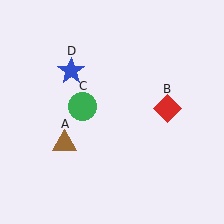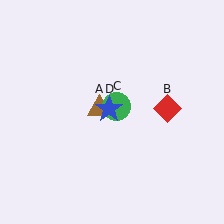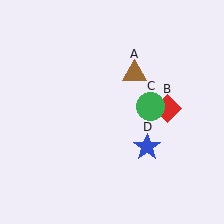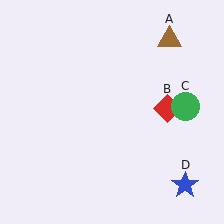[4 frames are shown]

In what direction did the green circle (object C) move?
The green circle (object C) moved right.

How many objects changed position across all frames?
3 objects changed position: brown triangle (object A), green circle (object C), blue star (object D).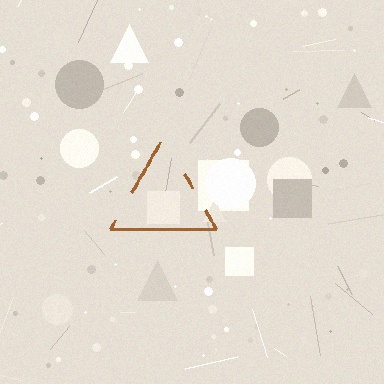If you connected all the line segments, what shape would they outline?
They would outline a triangle.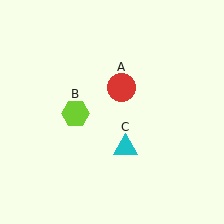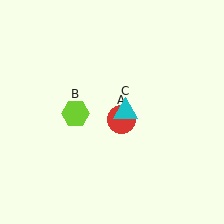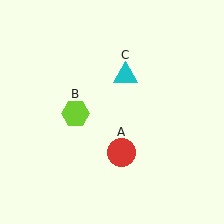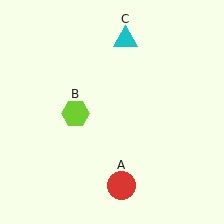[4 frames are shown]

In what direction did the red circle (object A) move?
The red circle (object A) moved down.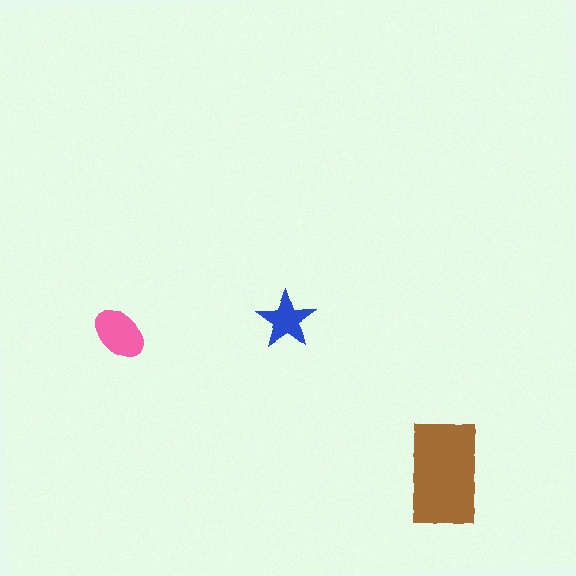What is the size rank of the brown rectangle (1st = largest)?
1st.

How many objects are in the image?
There are 3 objects in the image.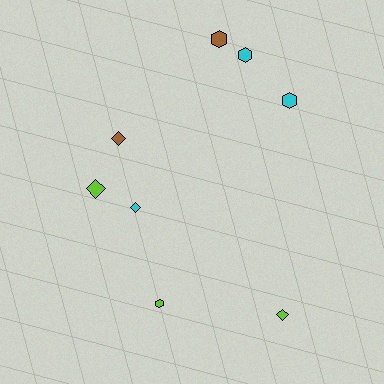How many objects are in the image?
There are 8 objects.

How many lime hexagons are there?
There is 1 lime hexagon.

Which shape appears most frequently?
Diamond, with 4 objects.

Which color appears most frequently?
Lime, with 3 objects.